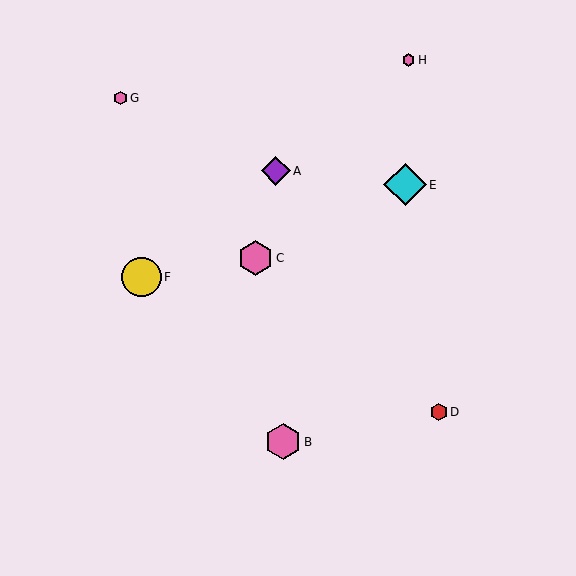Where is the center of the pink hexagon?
The center of the pink hexagon is at (283, 442).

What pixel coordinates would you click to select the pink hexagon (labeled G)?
Click at (120, 98) to select the pink hexagon G.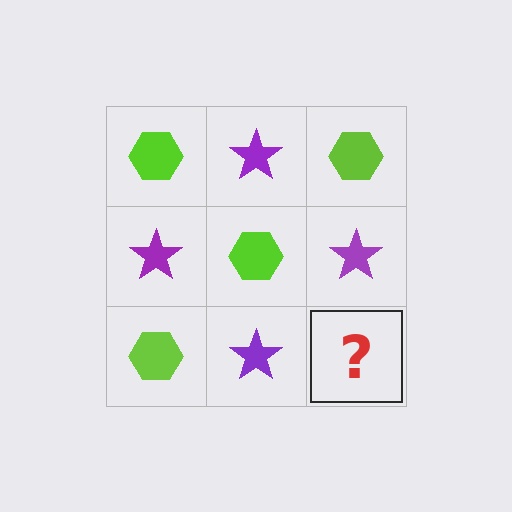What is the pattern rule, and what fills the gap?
The rule is that it alternates lime hexagon and purple star in a checkerboard pattern. The gap should be filled with a lime hexagon.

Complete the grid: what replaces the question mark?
The question mark should be replaced with a lime hexagon.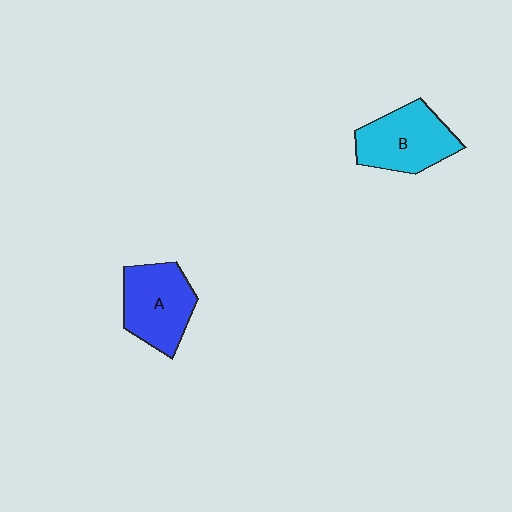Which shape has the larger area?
Shape B (cyan).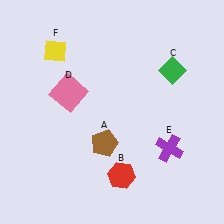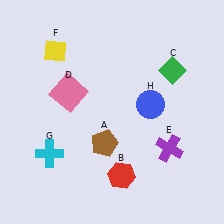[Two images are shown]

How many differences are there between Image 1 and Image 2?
There are 2 differences between the two images.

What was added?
A cyan cross (G), a blue circle (H) were added in Image 2.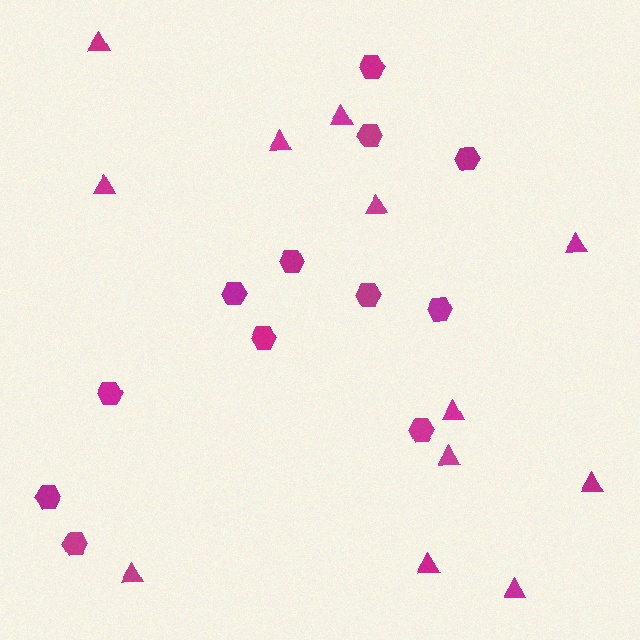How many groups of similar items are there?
There are 2 groups: one group of triangles (12) and one group of hexagons (12).